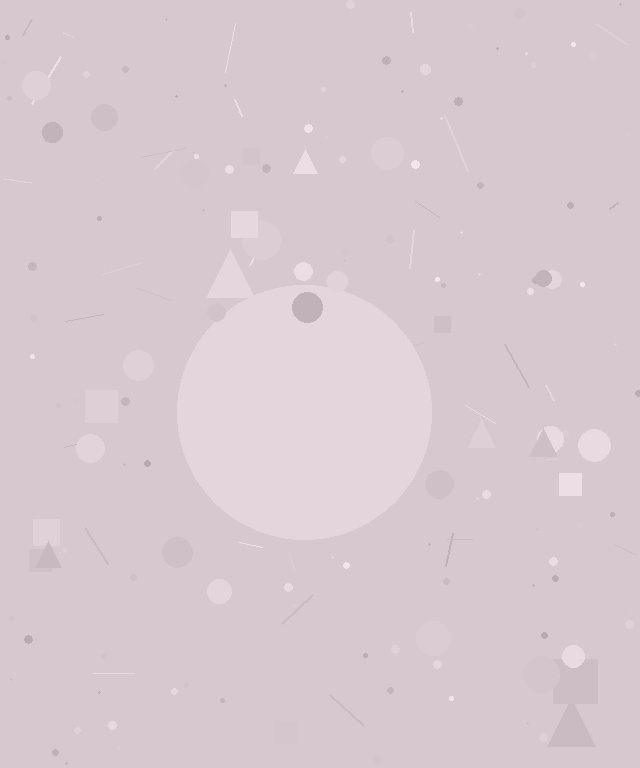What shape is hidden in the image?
A circle is hidden in the image.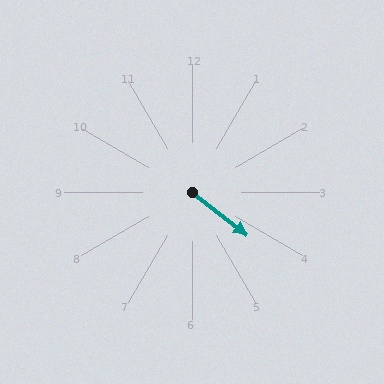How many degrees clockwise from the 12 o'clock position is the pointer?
Approximately 128 degrees.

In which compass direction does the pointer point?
Southeast.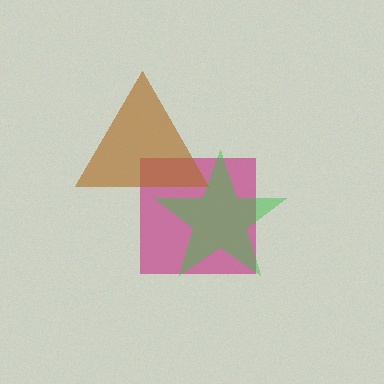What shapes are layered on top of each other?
The layered shapes are: a magenta square, a green star, a brown triangle.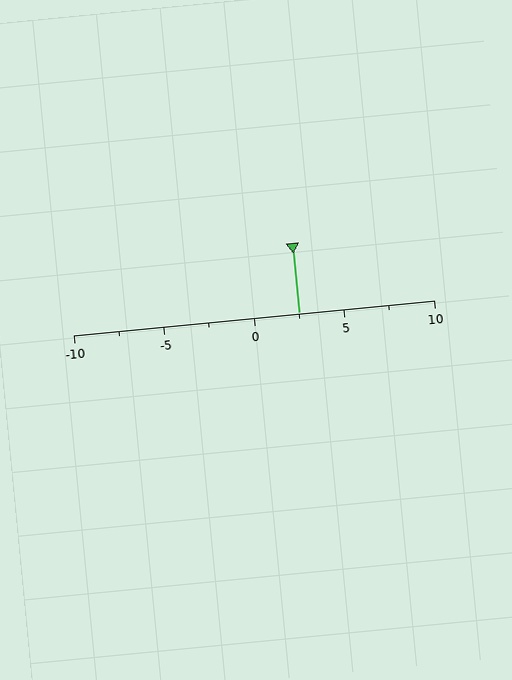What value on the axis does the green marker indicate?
The marker indicates approximately 2.5.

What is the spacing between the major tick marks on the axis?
The major ticks are spaced 5 apart.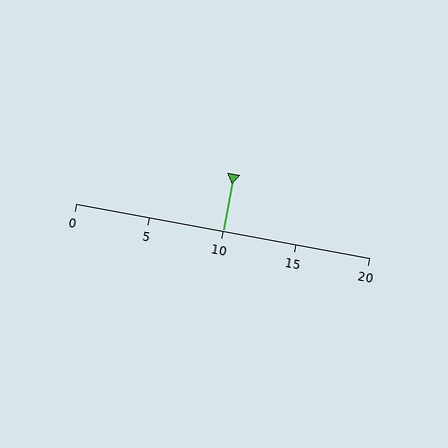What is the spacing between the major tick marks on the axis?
The major ticks are spaced 5 apart.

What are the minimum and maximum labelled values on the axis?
The axis runs from 0 to 20.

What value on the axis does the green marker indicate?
The marker indicates approximately 10.